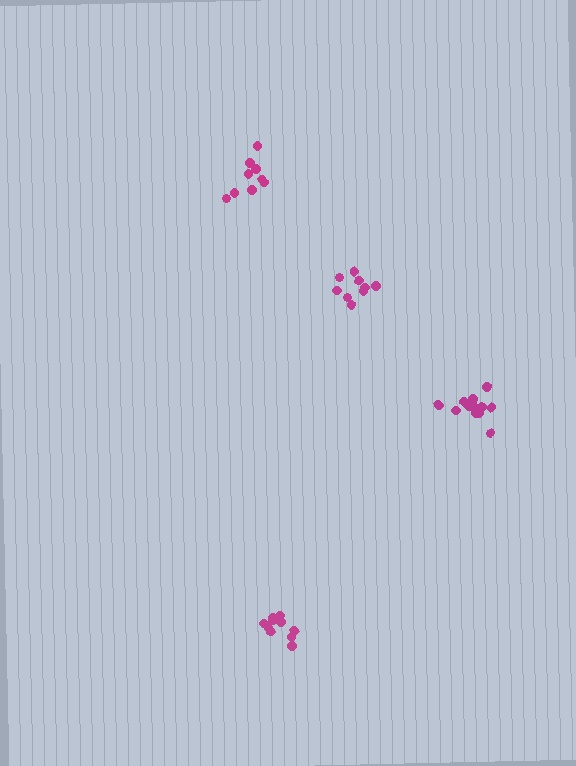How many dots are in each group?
Group 1: 10 dots, Group 2: 13 dots, Group 3: 9 dots, Group 4: 10 dots (42 total).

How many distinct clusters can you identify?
There are 4 distinct clusters.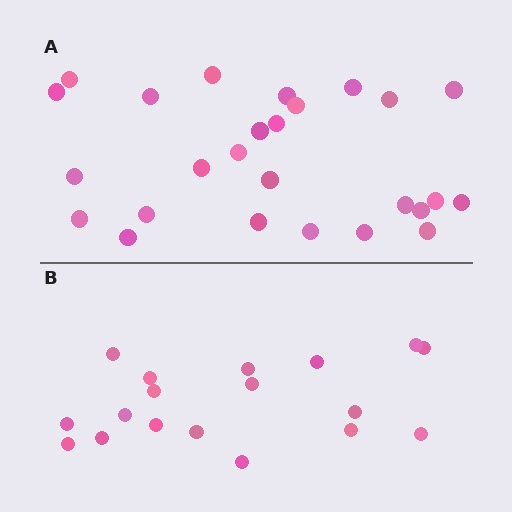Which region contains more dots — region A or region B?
Region A (the top region) has more dots.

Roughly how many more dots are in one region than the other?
Region A has roughly 8 or so more dots than region B.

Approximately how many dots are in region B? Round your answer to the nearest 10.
About 20 dots. (The exact count is 18, which rounds to 20.)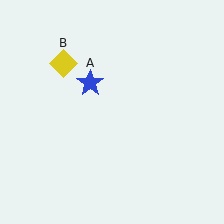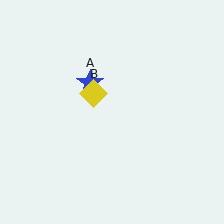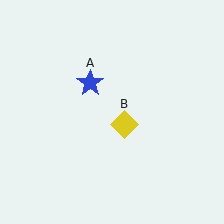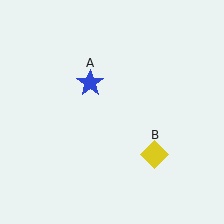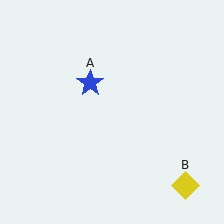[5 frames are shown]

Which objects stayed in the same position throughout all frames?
Blue star (object A) remained stationary.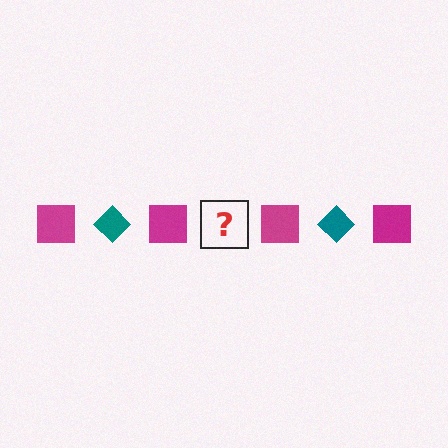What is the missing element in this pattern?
The missing element is a teal diamond.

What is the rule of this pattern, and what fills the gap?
The rule is that the pattern alternates between magenta square and teal diamond. The gap should be filled with a teal diamond.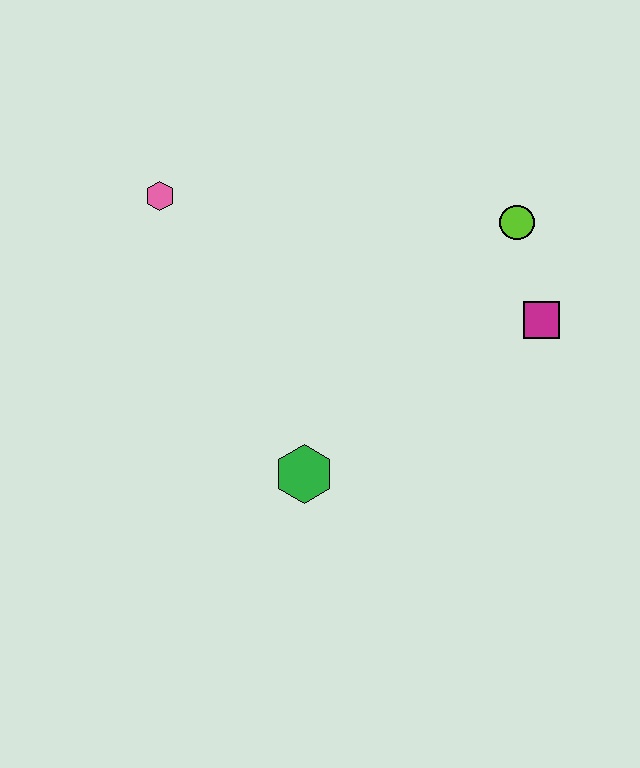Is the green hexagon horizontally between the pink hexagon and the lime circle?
Yes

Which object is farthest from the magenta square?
The pink hexagon is farthest from the magenta square.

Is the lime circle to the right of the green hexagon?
Yes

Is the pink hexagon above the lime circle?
Yes